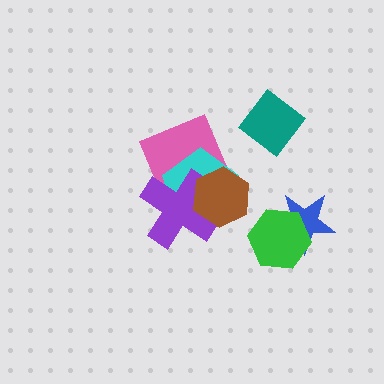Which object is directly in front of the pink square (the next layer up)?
The cyan pentagon is directly in front of the pink square.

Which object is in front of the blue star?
The green hexagon is in front of the blue star.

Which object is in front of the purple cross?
The brown hexagon is in front of the purple cross.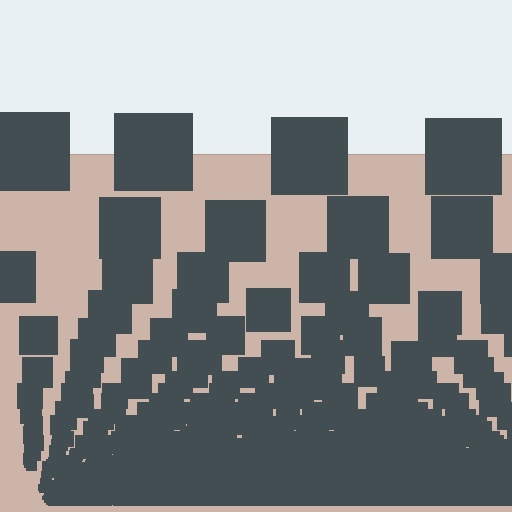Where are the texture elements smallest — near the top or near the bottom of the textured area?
Near the bottom.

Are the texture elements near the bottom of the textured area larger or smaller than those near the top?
Smaller. The gradient is inverted — elements near the bottom are smaller and denser.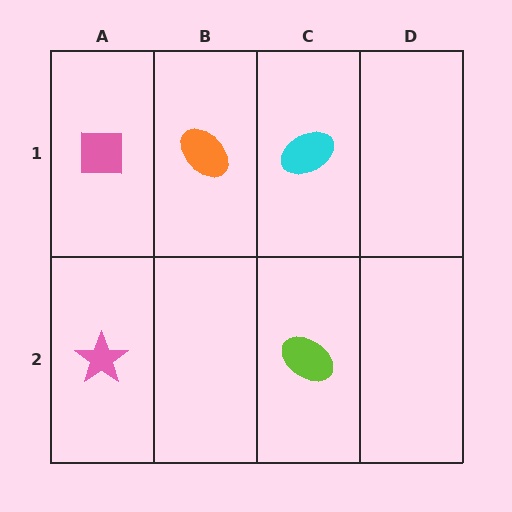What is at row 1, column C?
A cyan ellipse.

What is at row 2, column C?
A lime ellipse.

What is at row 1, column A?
A pink square.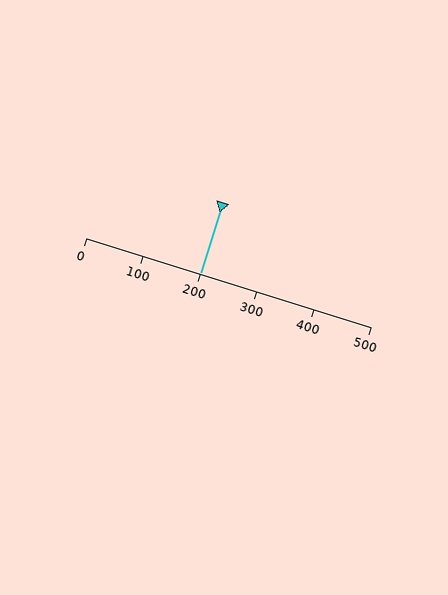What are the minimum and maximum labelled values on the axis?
The axis runs from 0 to 500.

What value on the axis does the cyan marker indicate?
The marker indicates approximately 200.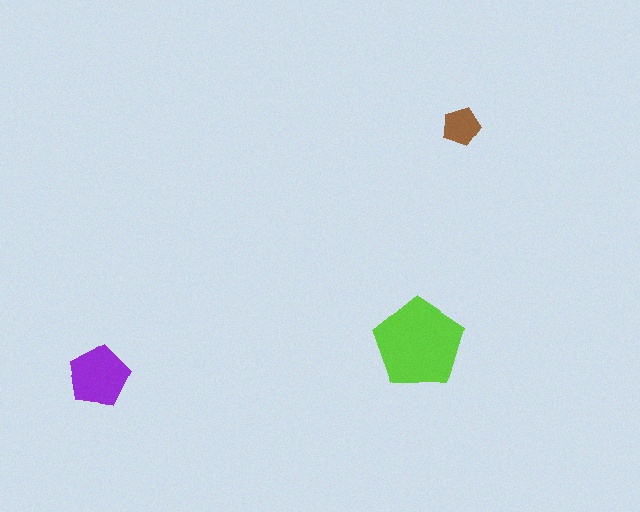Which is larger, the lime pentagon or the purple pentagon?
The lime one.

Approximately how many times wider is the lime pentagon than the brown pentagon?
About 2.5 times wider.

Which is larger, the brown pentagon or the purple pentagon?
The purple one.